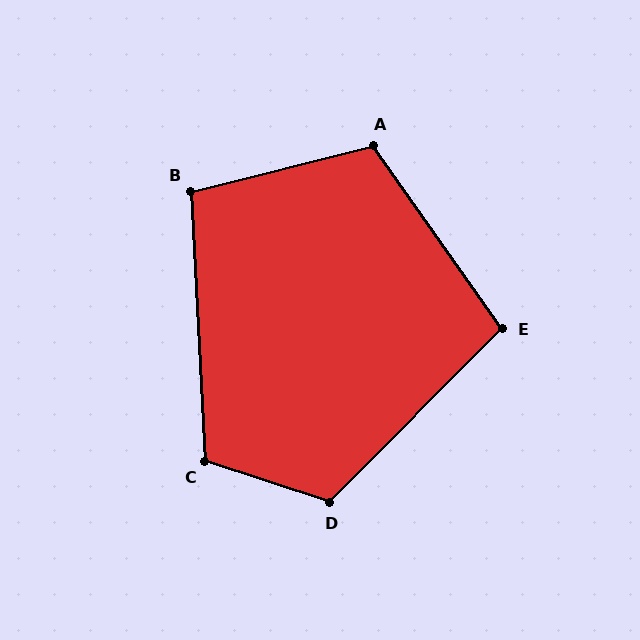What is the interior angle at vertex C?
Approximately 111 degrees (obtuse).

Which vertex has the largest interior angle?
D, at approximately 117 degrees.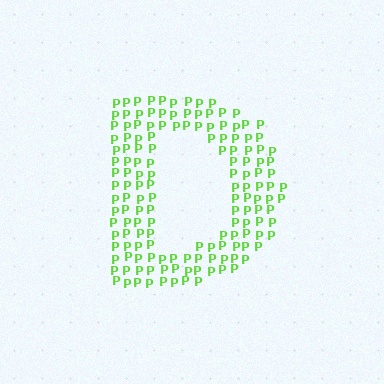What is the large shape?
The large shape is the letter D.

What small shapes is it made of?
It is made of small letter P's.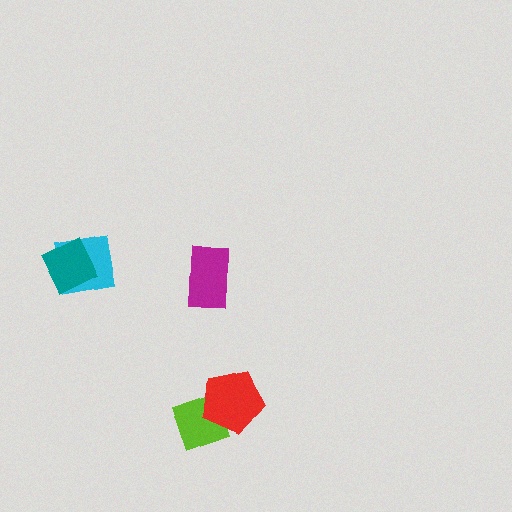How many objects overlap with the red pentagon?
1 object overlaps with the red pentagon.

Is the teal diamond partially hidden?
No, no other shape covers it.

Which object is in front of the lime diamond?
The red pentagon is in front of the lime diamond.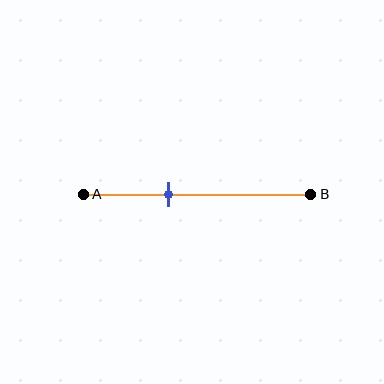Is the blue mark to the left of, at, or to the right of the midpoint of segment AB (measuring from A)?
The blue mark is to the left of the midpoint of segment AB.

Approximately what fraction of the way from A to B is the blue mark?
The blue mark is approximately 35% of the way from A to B.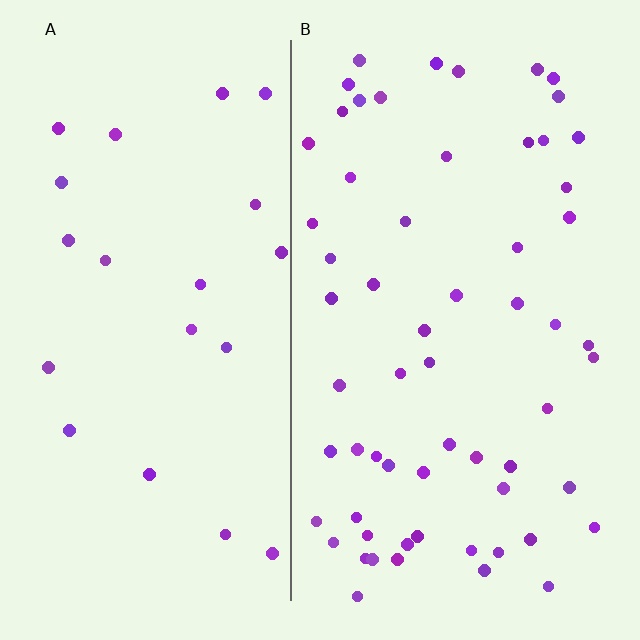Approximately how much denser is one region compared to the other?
Approximately 2.9× — region B over region A.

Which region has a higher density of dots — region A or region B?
B (the right).